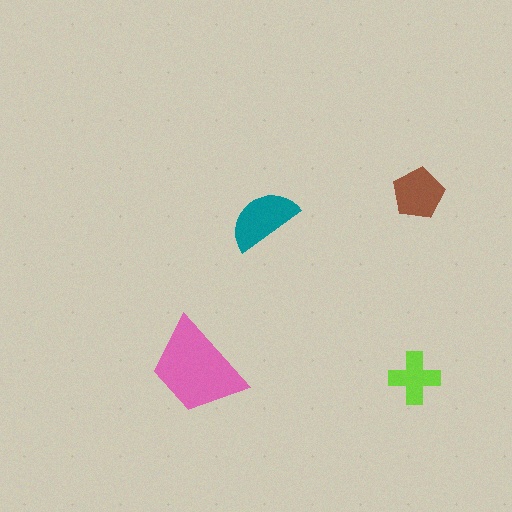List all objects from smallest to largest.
The lime cross, the brown pentagon, the teal semicircle, the pink trapezoid.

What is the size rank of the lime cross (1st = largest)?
4th.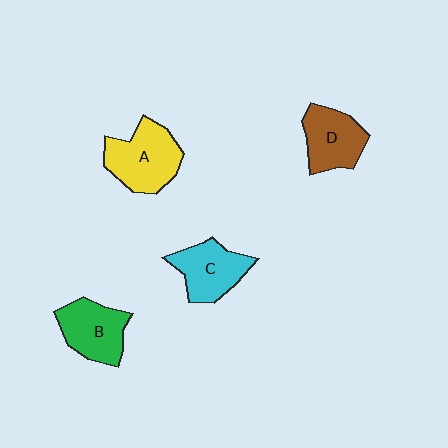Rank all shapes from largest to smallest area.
From largest to smallest: A (yellow), B (green), C (cyan), D (brown).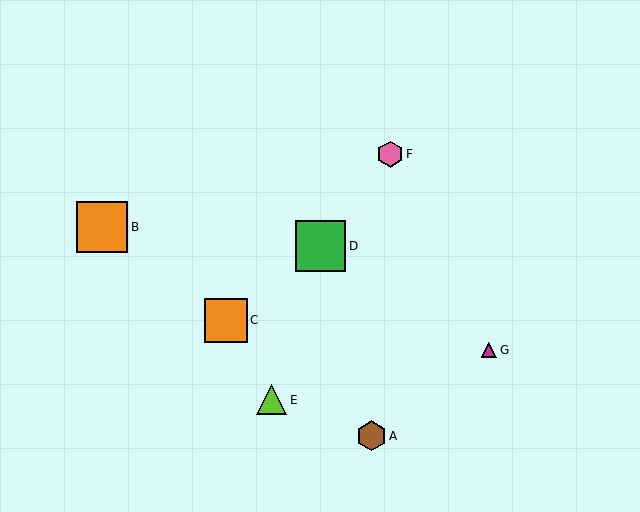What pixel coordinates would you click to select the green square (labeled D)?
Click at (321, 246) to select the green square D.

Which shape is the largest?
The orange square (labeled B) is the largest.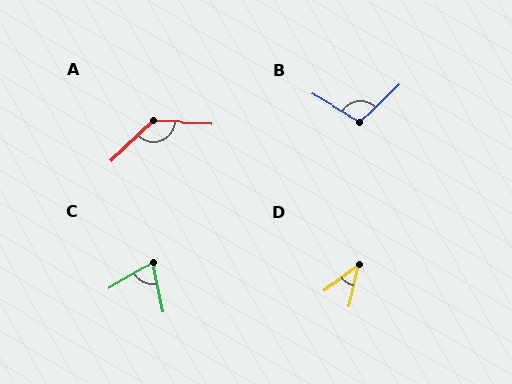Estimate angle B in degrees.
Approximately 105 degrees.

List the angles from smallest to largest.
D (39°), C (73°), B (105°), A (134°).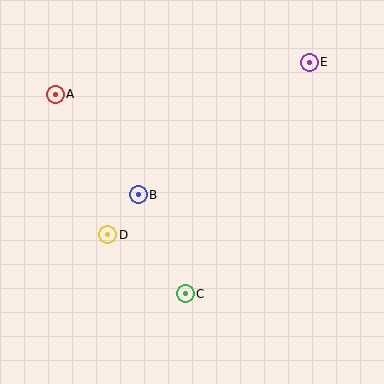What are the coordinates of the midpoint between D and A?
The midpoint between D and A is at (82, 164).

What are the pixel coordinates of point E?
Point E is at (309, 62).